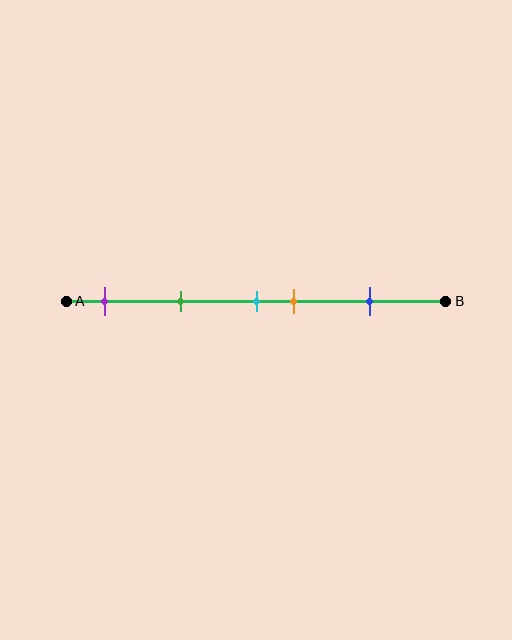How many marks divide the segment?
There are 5 marks dividing the segment.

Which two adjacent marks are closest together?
The cyan and orange marks are the closest adjacent pair.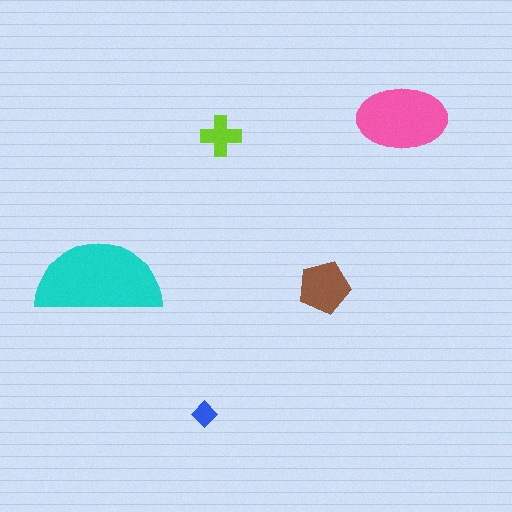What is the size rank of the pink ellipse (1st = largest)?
2nd.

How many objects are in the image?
There are 5 objects in the image.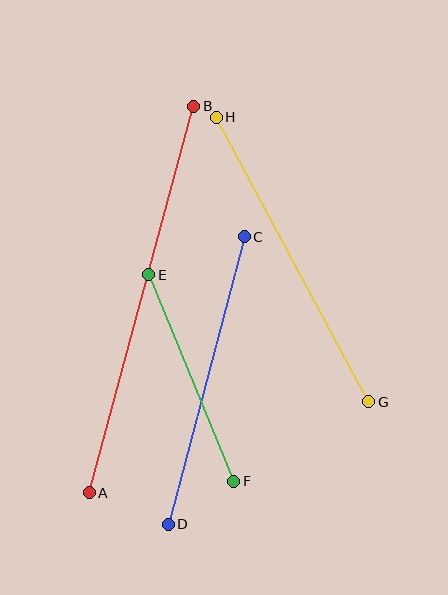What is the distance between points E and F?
The distance is approximately 223 pixels.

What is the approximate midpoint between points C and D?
The midpoint is at approximately (206, 380) pixels.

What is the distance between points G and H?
The distance is approximately 323 pixels.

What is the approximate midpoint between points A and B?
The midpoint is at approximately (142, 300) pixels.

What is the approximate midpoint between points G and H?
The midpoint is at approximately (292, 260) pixels.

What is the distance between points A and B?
The distance is approximately 400 pixels.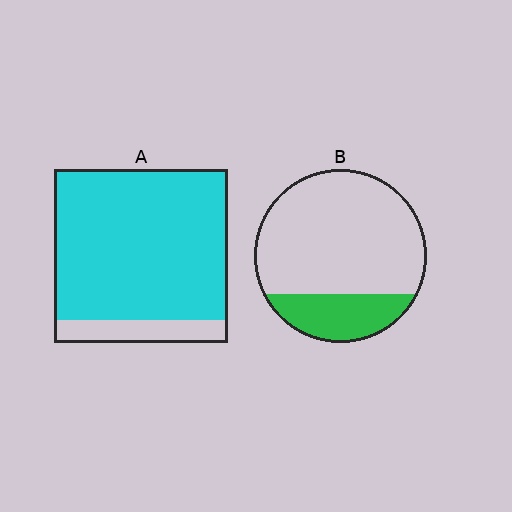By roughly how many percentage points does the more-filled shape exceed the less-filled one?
By roughly 65 percentage points (A over B).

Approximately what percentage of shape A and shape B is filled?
A is approximately 85% and B is approximately 25%.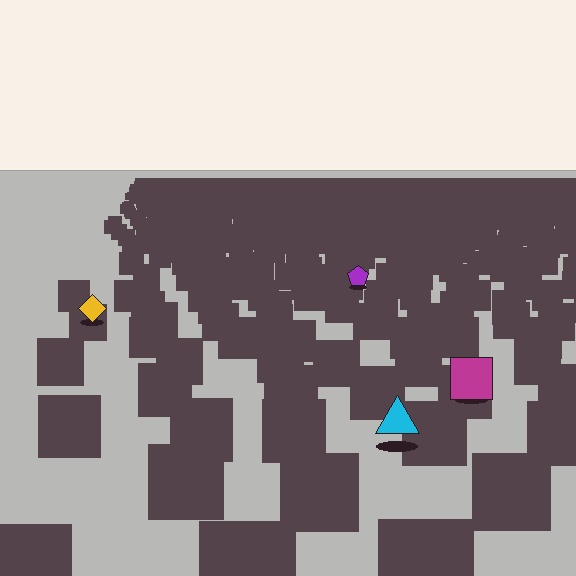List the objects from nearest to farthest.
From nearest to farthest: the cyan triangle, the magenta square, the yellow diamond, the purple pentagon.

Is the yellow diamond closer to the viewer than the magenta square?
No. The magenta square is closer — you can tell from the texture gradient: the ground texture is coarser near it.